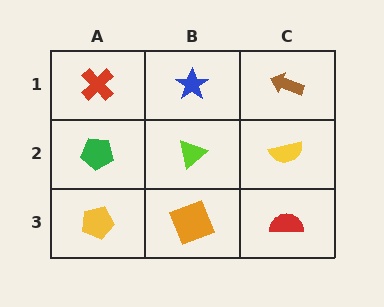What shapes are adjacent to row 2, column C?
A brown arrow (row 1, column C), a red semicircle (row 3, column C), a lime triangle (row 2, column B).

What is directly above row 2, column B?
A blue star.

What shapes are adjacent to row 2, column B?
A blue star (row 1, column B), an orange square (row 3, column B), a green pentagon (row 2, column A), a yellow semicircle (row 2, column C).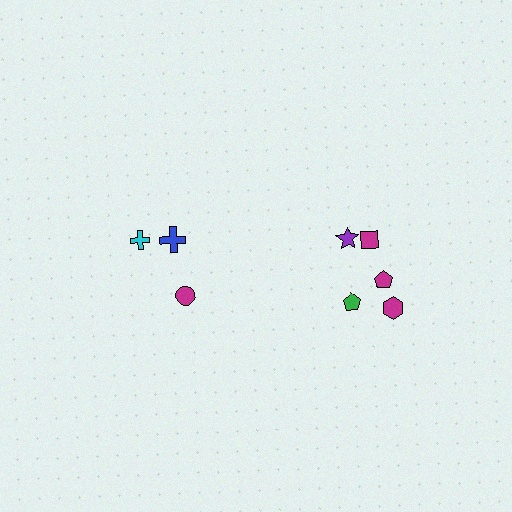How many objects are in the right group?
There are 5 objects.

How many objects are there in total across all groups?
There are 8 objects.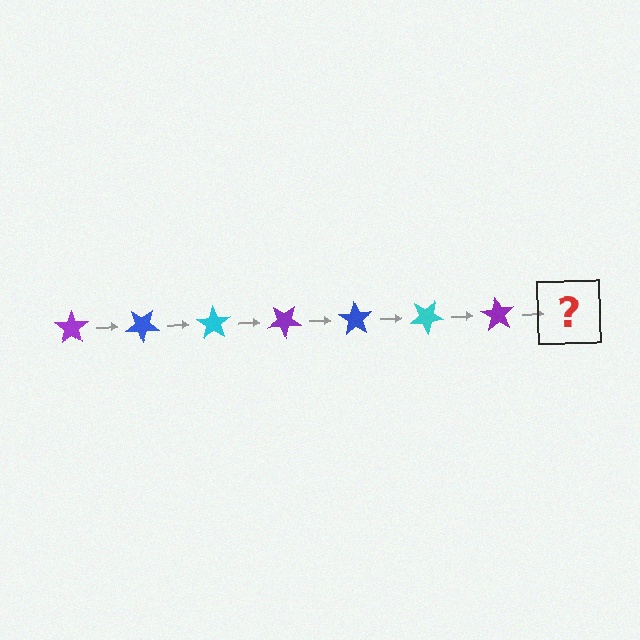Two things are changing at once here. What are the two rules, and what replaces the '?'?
The two rules are that it rotates 35 degrees each step and the color cycles through purple, blue, and cyan. The '?' should be a blue star, rotated 245 degrees from the start.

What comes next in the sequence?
The next element should be a blue star, rotated 245 degrees from the start.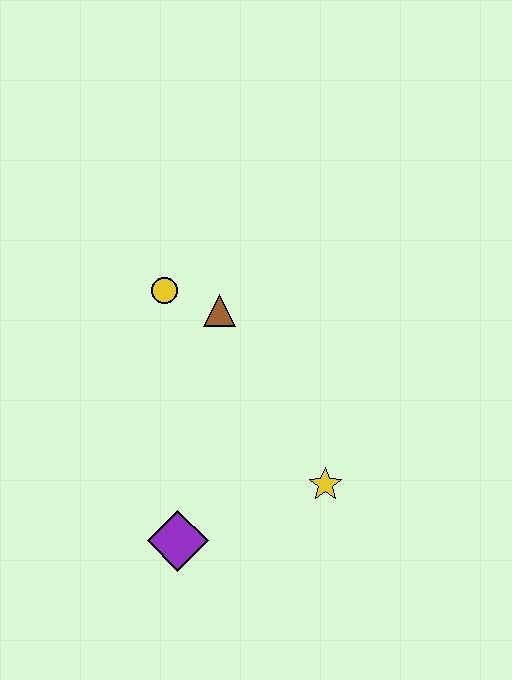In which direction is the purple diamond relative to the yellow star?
The purple diamond is to the left of the yellow star.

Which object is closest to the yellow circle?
The brown triangle is closest to the yellow circle.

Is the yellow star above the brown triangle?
No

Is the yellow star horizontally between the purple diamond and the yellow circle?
No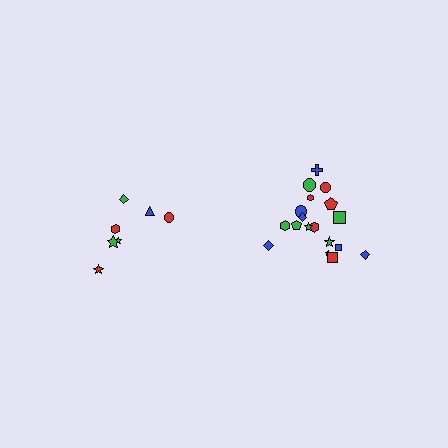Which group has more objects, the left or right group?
The right group.